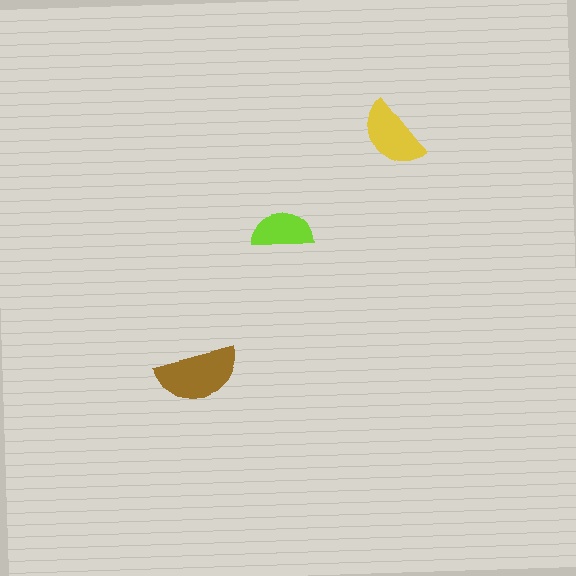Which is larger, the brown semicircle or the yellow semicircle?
The brown one.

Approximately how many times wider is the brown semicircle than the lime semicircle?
About 1.5 times wider.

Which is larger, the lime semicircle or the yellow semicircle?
The yellow one.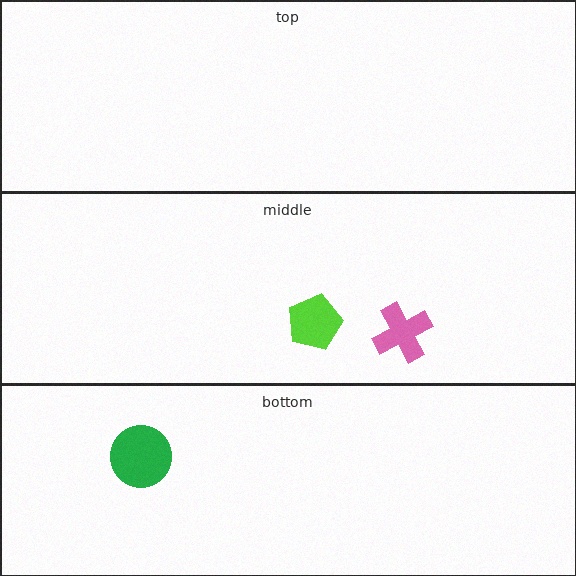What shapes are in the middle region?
The pink cross, the lime pentagon.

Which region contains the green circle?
The bottom region.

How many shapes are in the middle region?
2.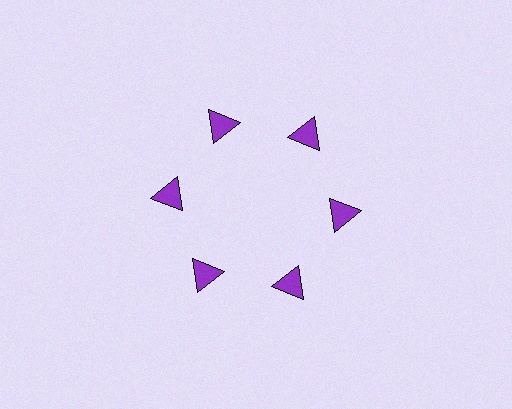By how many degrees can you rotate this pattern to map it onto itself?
The pattern maps onto itself every 60 degrees of rotation.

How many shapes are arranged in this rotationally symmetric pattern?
There are 6 shapes, arranged in 6 groups of 1.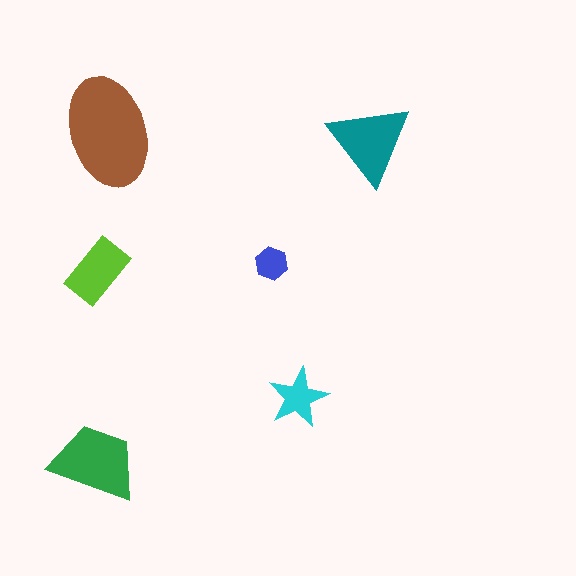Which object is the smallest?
The blue hexagon.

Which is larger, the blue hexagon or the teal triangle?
The teal triangle.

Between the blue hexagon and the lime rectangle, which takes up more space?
The lime rectangle.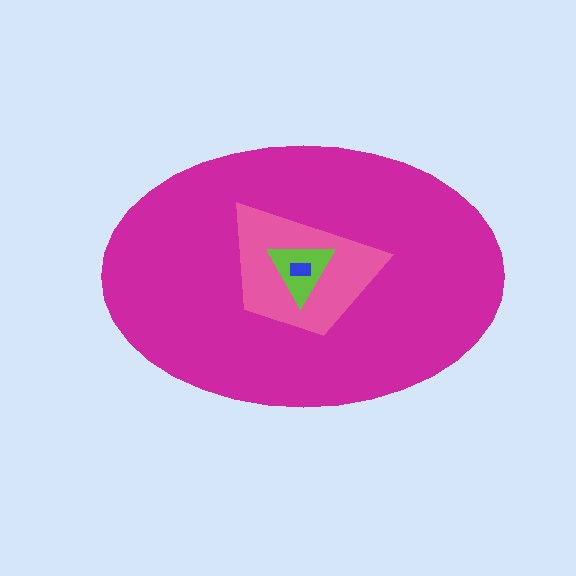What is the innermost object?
The blue rectangle.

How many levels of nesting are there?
4.